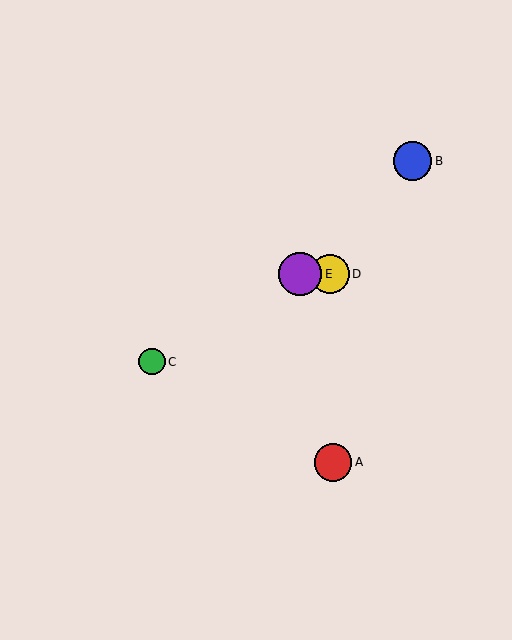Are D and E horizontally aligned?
Yes, both are at y≈274.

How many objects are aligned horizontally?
2 objects (D, E) are aligned horizontally.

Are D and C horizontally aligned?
No, D is at y≈274 and C is at y≈362.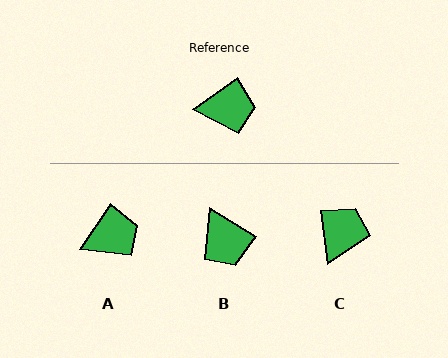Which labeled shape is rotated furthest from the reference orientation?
B, about 68 degrees away.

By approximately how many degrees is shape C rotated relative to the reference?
Approximately 61 degrees counter-clockwise.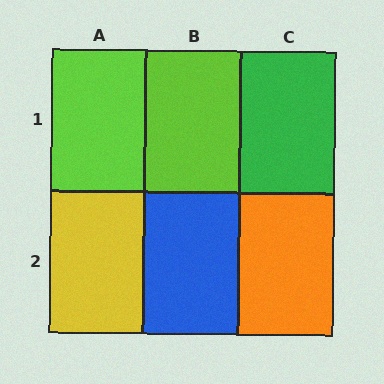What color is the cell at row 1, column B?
Lime.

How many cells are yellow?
1 cell is yellow.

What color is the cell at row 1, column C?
Green.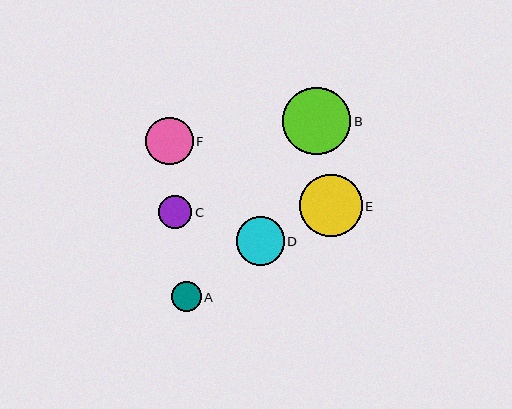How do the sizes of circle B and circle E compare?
Circle B and circle E are approximately the same size.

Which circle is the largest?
Circle B is the largest with a size of approximately 68 pixels.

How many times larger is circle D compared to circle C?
Circle D is approximately 1.5 times the size of circle C.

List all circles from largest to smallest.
From largest to smallest: B, E, D, F, C, A.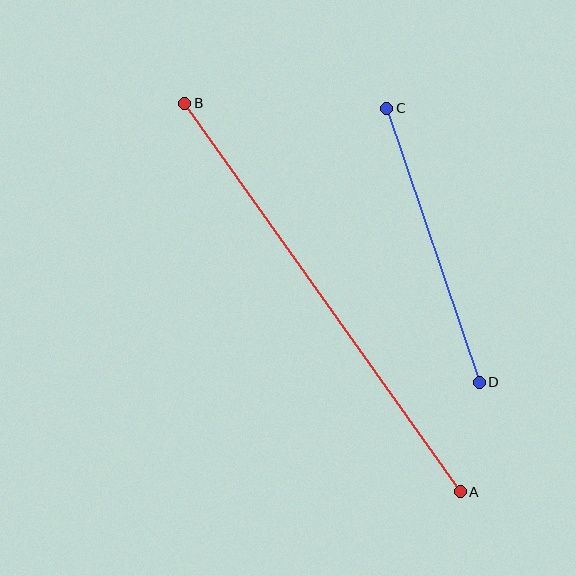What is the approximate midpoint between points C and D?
The midpoint is at approximately (433, 245) pixels.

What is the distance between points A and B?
The distance is approximately 477 pixels.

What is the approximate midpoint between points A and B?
The midpoint is at approximately (322, 298) pixels.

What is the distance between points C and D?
The distance is approximately 289 pixels.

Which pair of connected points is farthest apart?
Points A and B are farthest apart.